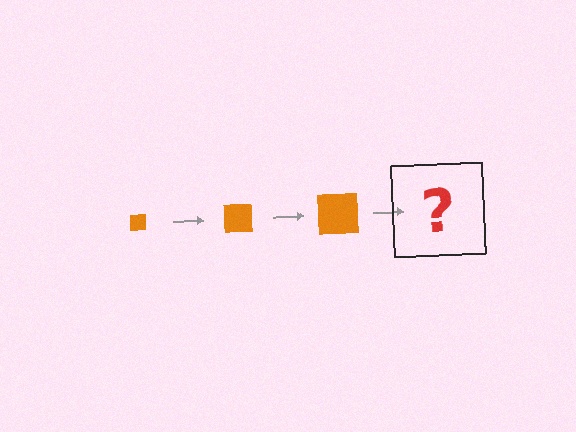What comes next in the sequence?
The next element should be an orange square, larger than the previous one.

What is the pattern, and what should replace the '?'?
The pattern is that the square gets progressively larger each step. The '?' should be an orange square, larger than the previous one.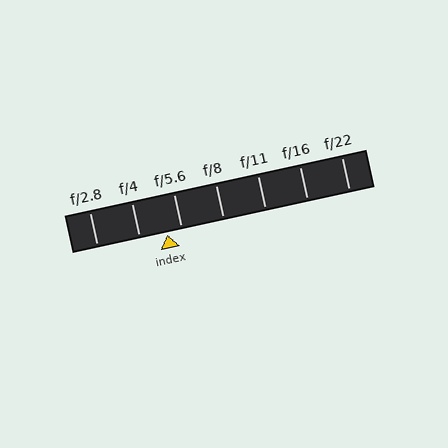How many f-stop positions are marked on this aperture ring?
There are 7 f-stop positions marked.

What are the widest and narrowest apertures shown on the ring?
The widest aperture shown is f/2.8 and the narrowest is f/22.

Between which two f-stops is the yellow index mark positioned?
The index mark is between f/4 and f/5.6.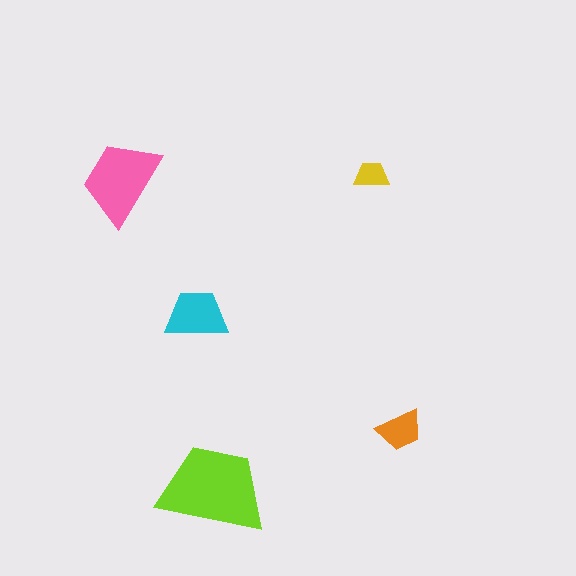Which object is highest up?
The yellow trapezoid is topmost.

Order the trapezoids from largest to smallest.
the lime one, the pink one, the cyan one, the orange one, the yellow one.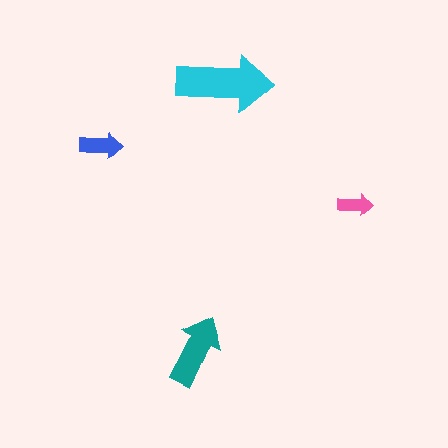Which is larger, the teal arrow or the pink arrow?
The teal one.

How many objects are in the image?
There are 4 objects in the image.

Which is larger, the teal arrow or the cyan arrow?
The cyan one.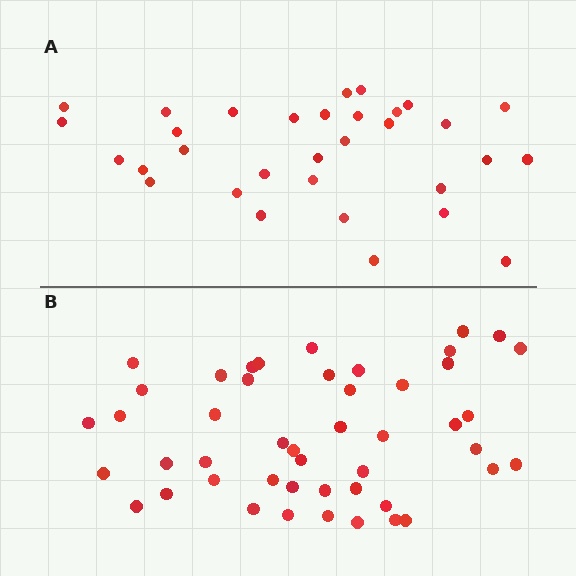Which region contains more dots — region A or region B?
Region B (the bottom region) has more dots.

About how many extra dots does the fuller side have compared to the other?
Region B has approximately 15 more dots than region A.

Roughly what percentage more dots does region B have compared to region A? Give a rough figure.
About 45% more.